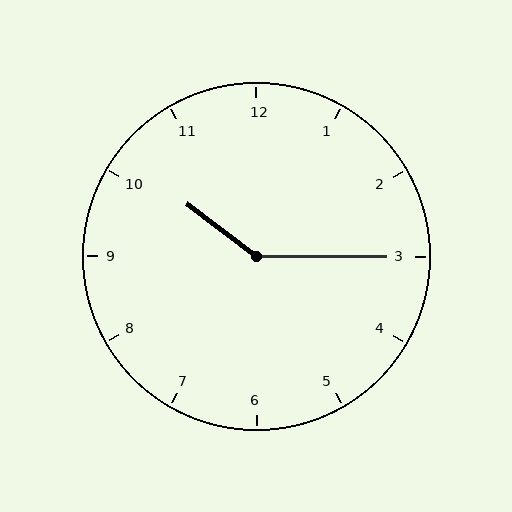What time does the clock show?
10:15.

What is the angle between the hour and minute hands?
Approximately 142 degrees.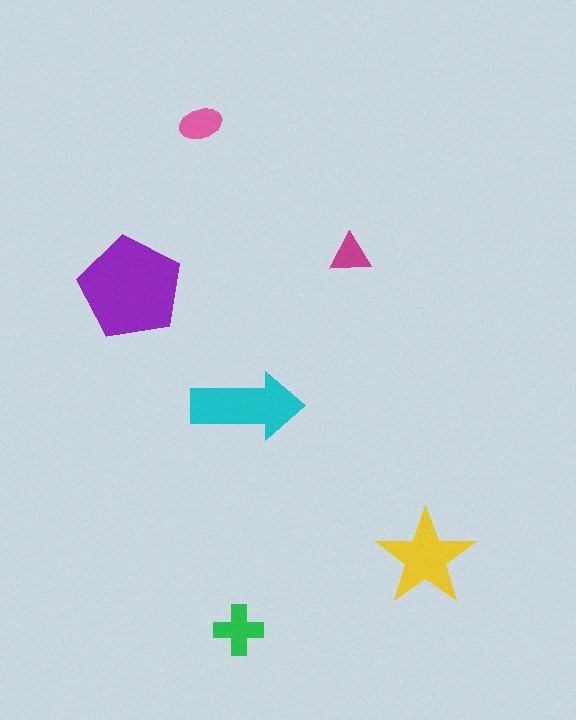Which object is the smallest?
The magenta triangle.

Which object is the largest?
The purple pentagon.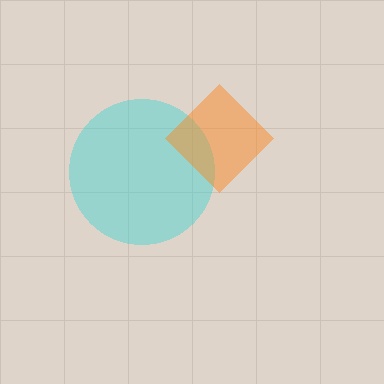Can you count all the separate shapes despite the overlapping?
Yes, there are 2 separate shapes.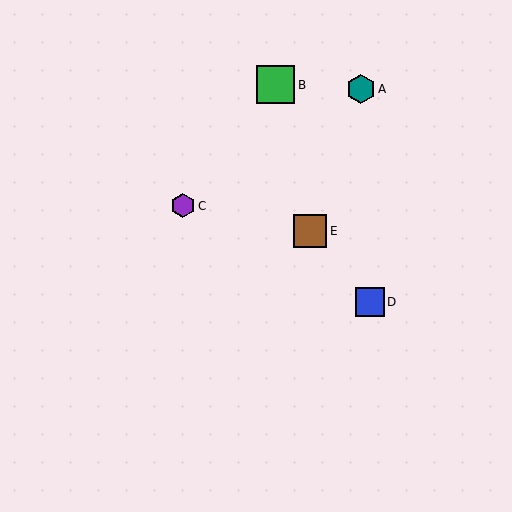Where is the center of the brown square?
The center of the brown square is at (310, 231).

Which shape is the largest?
The green square (labeled B) is the largest.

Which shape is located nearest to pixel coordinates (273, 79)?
The green square (labeled B) at (276, 85) is nearest to that location.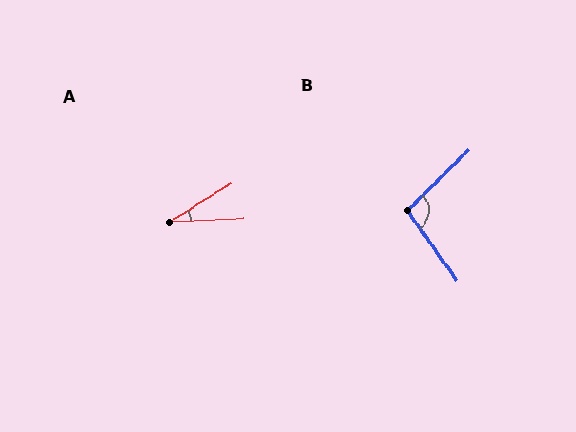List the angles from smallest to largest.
A (29°), B (99°).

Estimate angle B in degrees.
Approximately 99 degrees.